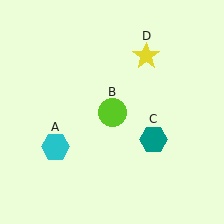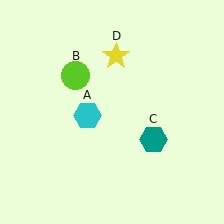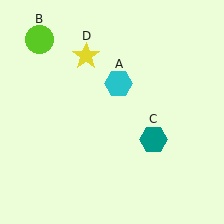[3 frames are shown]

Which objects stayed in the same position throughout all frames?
Teal hexagon (object C) remained stationary.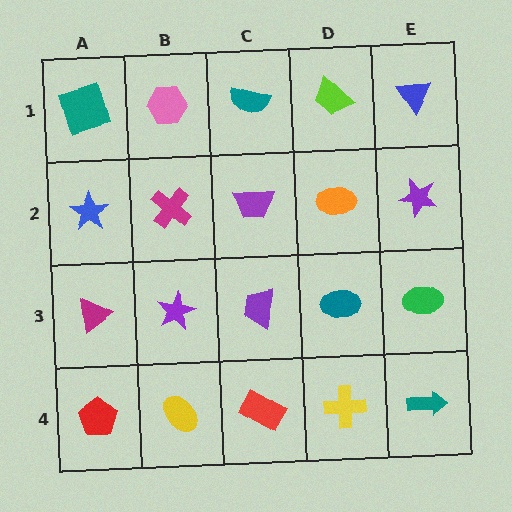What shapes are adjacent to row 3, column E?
A purple star (row 2, column E), a teal arrow (row 4, column E), a teal ellipse (row 3, column D).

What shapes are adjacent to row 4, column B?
A purple star (row 3, column B), a red pentagon (row 4, column A), a red rectangle (row 4, column C).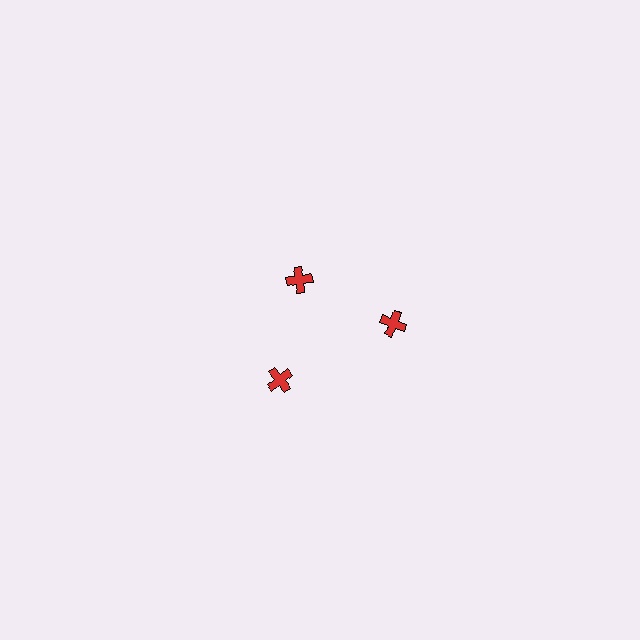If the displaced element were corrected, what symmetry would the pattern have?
It would have 3-fold rotational symmetry — the pattern would map onto itself every 120 degrees.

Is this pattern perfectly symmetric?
No. The 3 red crosses are arranged in a ring, but one element near the 11 o'clock position is pulled inward toward the center, breaking the 3-fold rotational symmetry.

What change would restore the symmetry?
The symmetry would be restored by moving it outward, back onto the ring so that all 3 crosses sit at equal angles and equal distance from the center.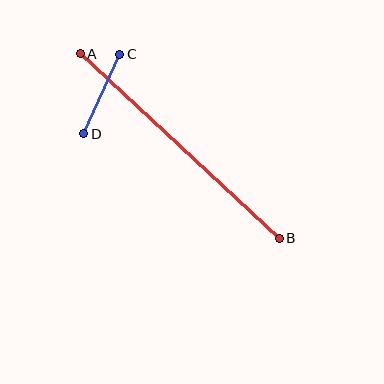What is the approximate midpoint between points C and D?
The midpoint is at approximately (102, 94) pixels.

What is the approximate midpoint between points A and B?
The midpoint is at approximately (180, 146) pixels.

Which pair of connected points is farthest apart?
Points A and B are farthest apart.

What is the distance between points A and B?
The distance is approximately 271 pixels.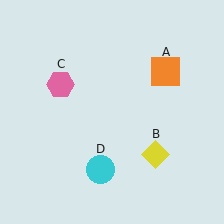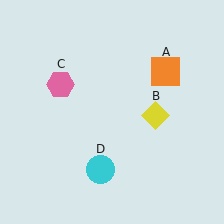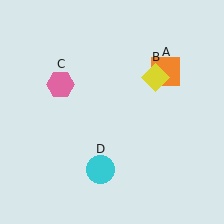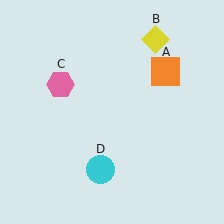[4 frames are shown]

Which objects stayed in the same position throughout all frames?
Orange square (object A) and pink hexagon (object C) and cyan circle (object D) remained stationary.